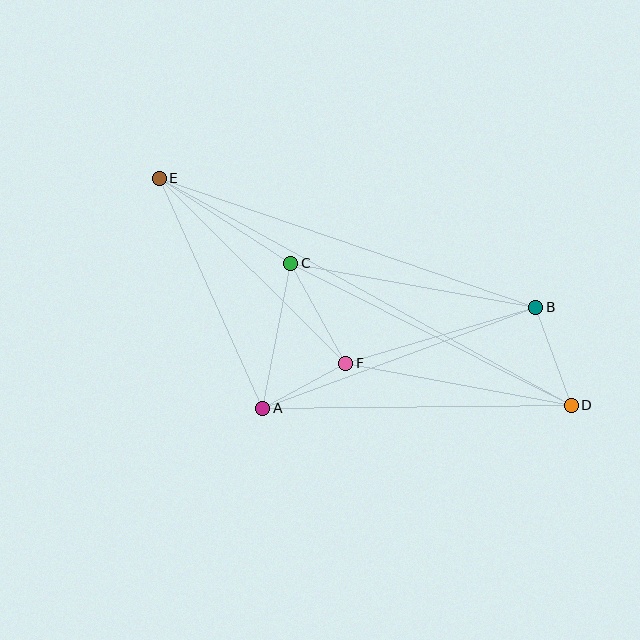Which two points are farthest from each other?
Points D and E are farthest from each other.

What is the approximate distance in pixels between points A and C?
The distance between A and C is approximately 148 pixels.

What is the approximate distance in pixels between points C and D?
The distance between C and D is approximately 314 pixels.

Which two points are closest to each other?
Points A and F are closest to each other.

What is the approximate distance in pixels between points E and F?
The distance between E and F is approximately 263 pixels.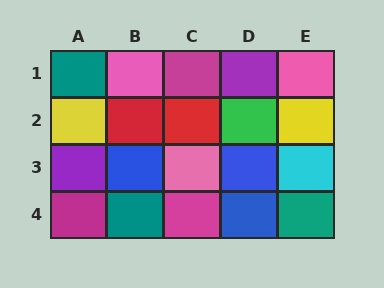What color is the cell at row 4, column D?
Blue.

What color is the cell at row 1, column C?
Magenta.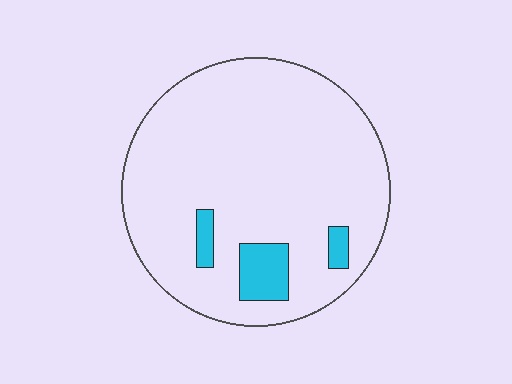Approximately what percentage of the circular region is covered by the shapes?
Approximately 10%.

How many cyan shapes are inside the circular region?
3.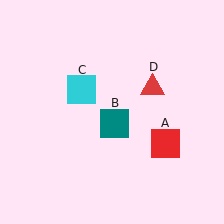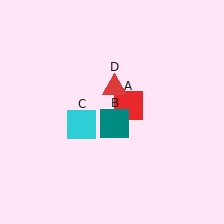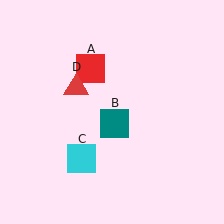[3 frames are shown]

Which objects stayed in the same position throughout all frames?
Teal square (object B) remained stationary.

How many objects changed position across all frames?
3 objects changed position: red square (object A), cyan square (object C), red triangle (object D).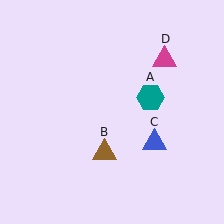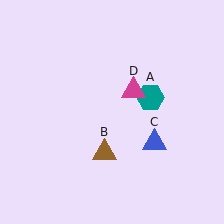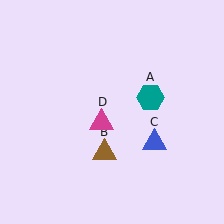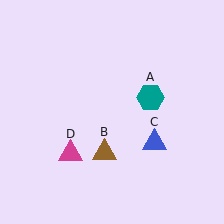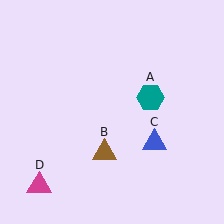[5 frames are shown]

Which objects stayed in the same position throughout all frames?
Teal hexagon (object A) and brown triangle (object B) and blue triangle (object C) remained stationary.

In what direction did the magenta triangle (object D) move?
The magenta triangle (object D) moved down and to the left.